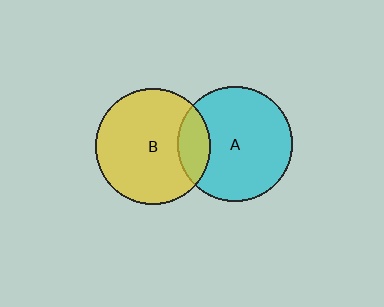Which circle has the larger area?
Circle B (yellow).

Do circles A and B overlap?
Yes.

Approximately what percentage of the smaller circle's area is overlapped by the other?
Approximately 20%.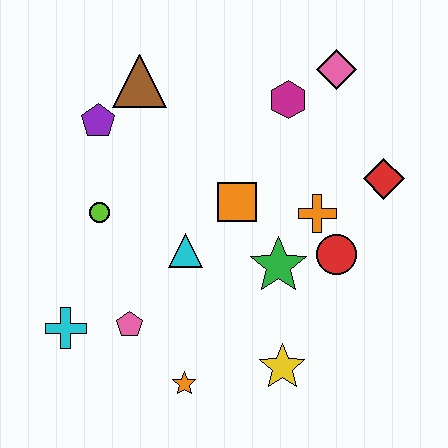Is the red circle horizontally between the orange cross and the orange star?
No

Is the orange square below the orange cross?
No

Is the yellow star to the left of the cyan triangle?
No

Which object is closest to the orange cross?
The red circle is closest to the orange cross.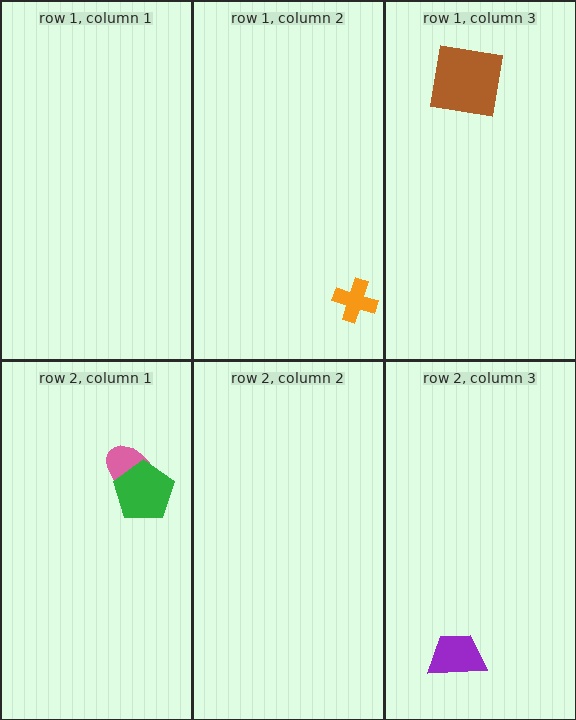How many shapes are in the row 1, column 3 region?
1.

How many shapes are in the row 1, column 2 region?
1.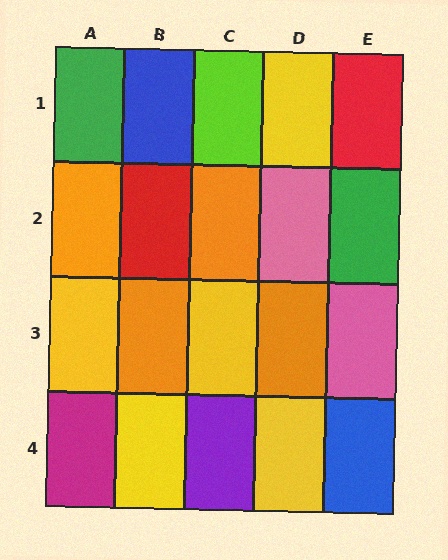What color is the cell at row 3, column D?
Orange.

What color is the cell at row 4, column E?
Blue.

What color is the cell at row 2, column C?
Orange.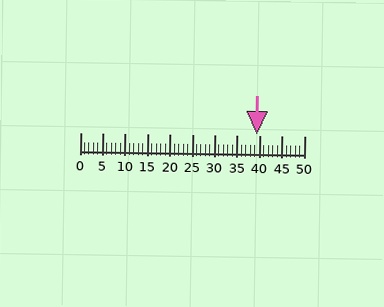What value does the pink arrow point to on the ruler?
The pink arrow points to approximately 39.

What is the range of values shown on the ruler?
The ruler shows values from 0 to 50.